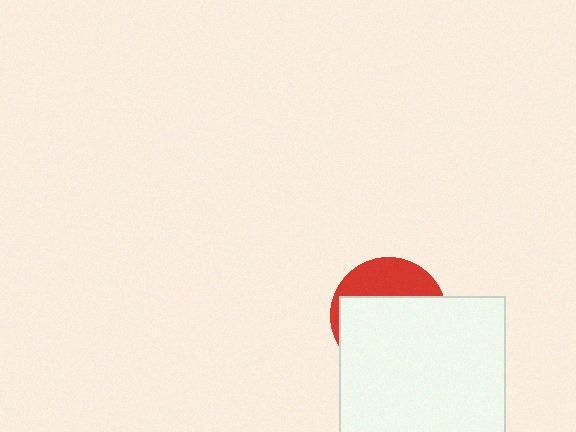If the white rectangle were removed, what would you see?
You would see the complete red circle.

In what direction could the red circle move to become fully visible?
The red circle could move up. That would shift it out from behind the white rectangle entirely.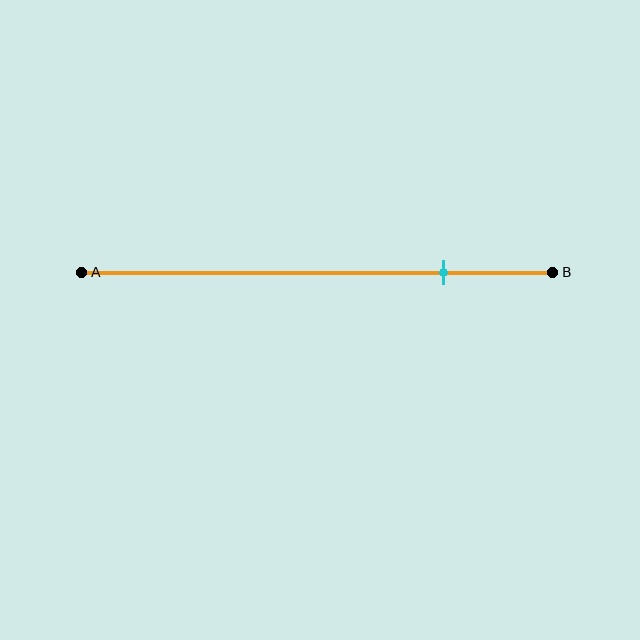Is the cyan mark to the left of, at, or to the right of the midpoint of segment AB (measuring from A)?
The cyan mark is to the right of the midpoint of segment AB.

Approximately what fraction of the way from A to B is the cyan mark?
The cyan mark is approximately 75% of the way from A to B.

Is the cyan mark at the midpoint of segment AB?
No, the mark is at about 75% from A, not at the 50% midpoint.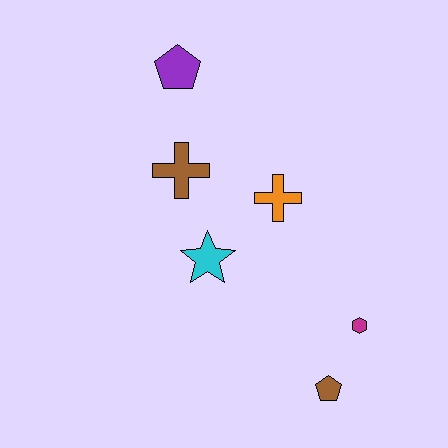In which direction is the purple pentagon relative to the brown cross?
The purple pentagon is above the brown cross.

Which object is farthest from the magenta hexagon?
The purple pentagon is farthest from the magenta hexagon.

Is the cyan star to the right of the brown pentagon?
No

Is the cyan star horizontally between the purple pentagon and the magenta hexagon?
Yes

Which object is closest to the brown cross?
The cyan star is closest to the brown cross.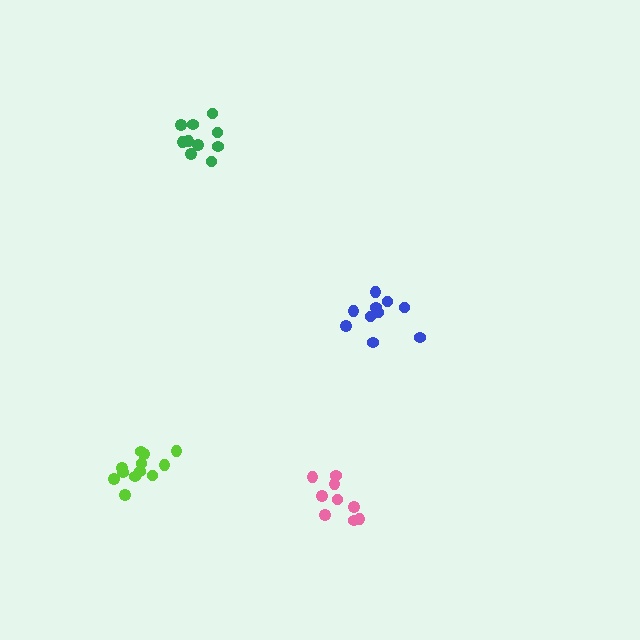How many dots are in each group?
Group 1: 12 dots, Group 2: 10 dots, Group 3: 9 dots, Group 4: 10 dots (41 total).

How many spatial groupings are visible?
There are 4 spatial groupings.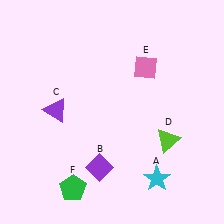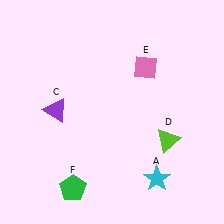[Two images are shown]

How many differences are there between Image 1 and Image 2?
There is 1 difference between the two images.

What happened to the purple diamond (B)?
The purple diamond (B) was removed in Image 2. It was in the bottom-left area of Image 1.